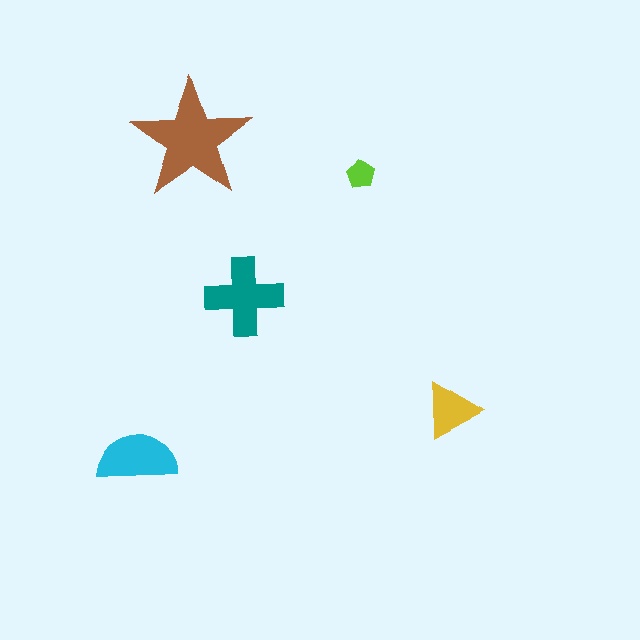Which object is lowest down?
The cyan semicircle is bottommost.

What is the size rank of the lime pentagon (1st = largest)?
5th.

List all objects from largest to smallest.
The brown star, the teal cross, the cyan semicircle, the yellow triangle, the lime pentagon.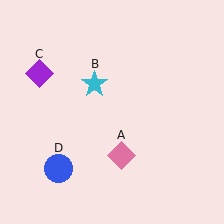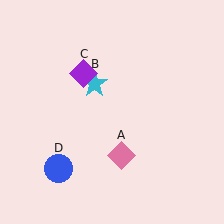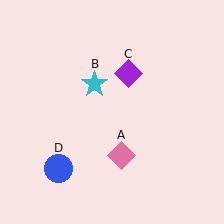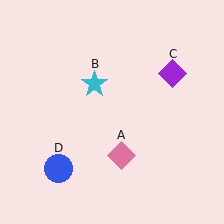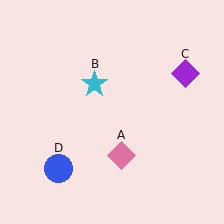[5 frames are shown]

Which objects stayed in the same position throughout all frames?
Pink diamond (object A) and cyan star (object B) and blue circle (object D) remained stationary.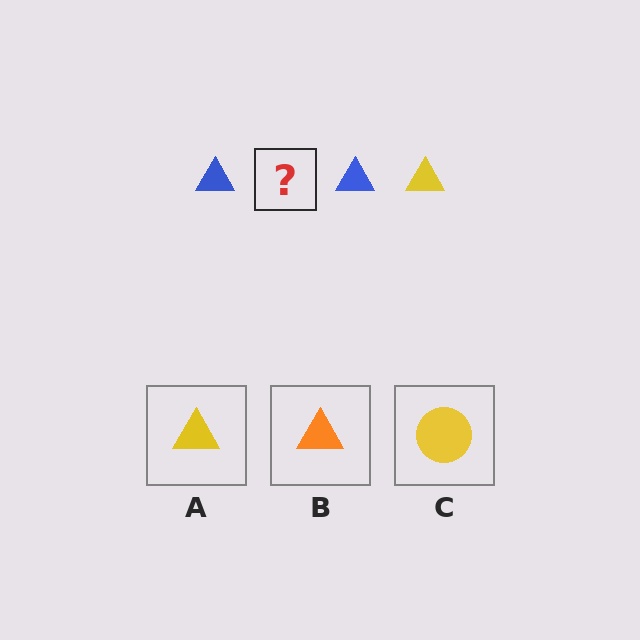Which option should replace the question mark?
Option A.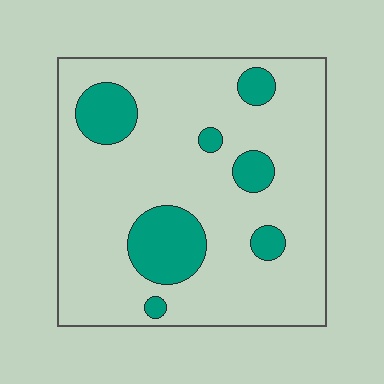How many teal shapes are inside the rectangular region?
7.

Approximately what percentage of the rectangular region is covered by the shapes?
Approximately 15%.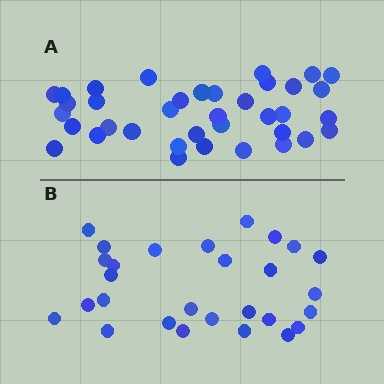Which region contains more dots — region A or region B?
Region A (the top region) has more dots.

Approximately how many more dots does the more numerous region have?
Region A has roughly 8 or so more dots than region B.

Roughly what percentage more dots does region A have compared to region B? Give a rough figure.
About 30% more.